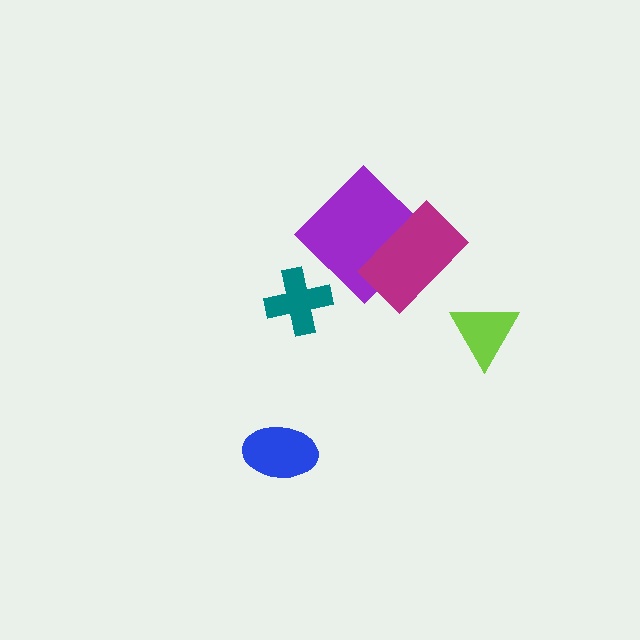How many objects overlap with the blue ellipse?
0 objects overlap with the blue ellipse.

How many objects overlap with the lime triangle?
0 objects overlap with the lime triangle.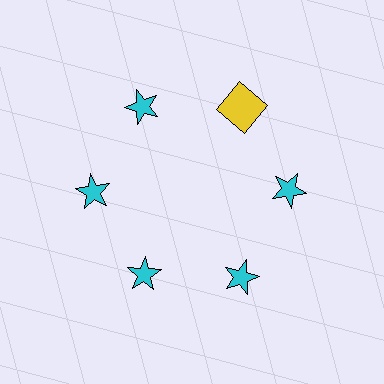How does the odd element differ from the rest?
It differs in both color (yellow instead of cyan) and shape (square instead of star).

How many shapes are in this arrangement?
There are 6 shapes arranged in a ring pattern.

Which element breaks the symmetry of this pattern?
The yellow square at roughly the 1 o'clock position breaks the symmetry. All other shapes are cyan stars.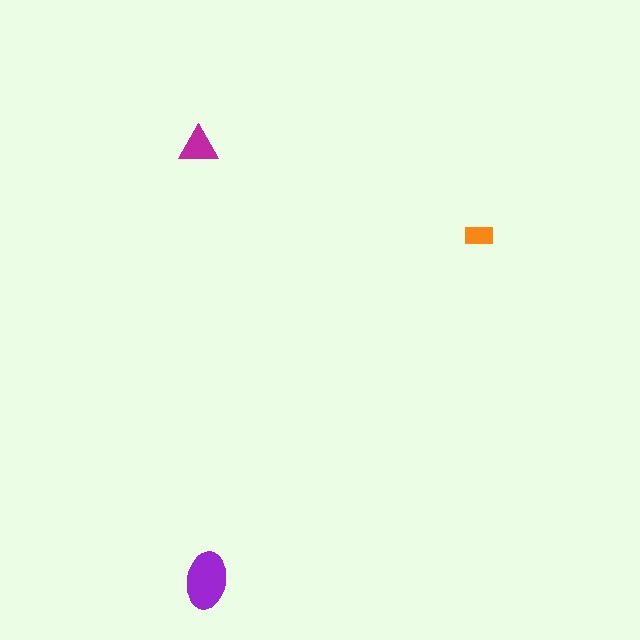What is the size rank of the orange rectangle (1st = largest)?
3rd.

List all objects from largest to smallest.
The purple ellipse, the magenta triangle, the orange rectangle.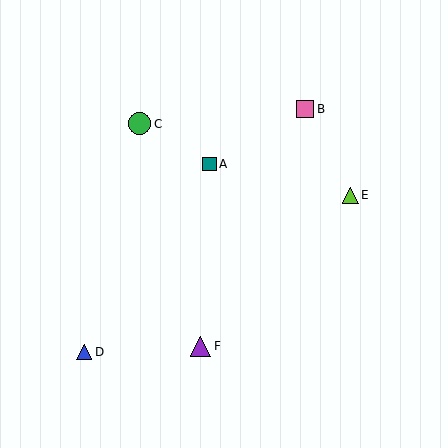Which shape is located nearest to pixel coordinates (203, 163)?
The teal square (labeled A) at (209, 164) is nearest to that location.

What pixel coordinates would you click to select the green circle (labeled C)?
Click at (140, 124) to select the green circle C.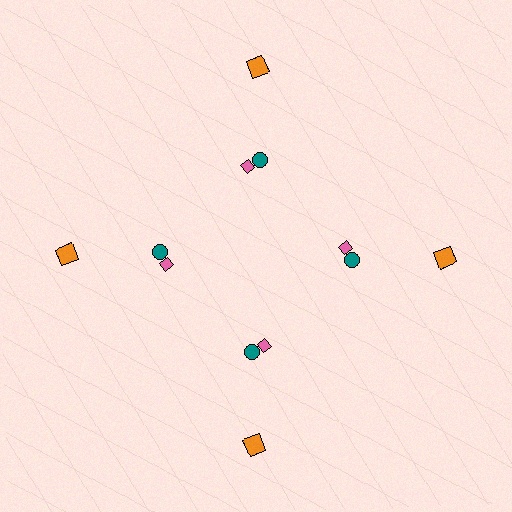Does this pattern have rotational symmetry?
Yes, this pattern has 4-fold rotational symmetry. It looks the same after rotating 90 degrees around the center.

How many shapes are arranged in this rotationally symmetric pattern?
There are 12 shapes, arranged in 4 groups of 3.